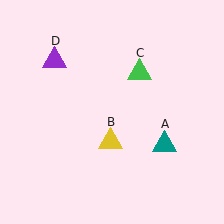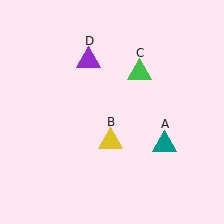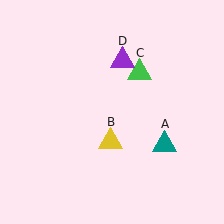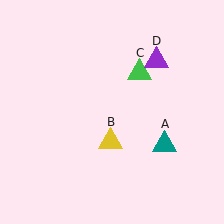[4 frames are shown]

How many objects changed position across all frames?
1 object changed position: purple triangle (object D).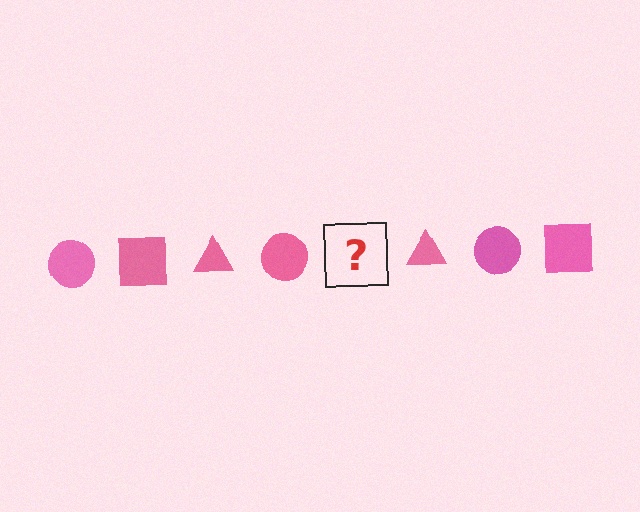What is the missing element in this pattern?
The missing element is a pink square.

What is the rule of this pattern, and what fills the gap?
The rule is that the pattern cycles through circle, square, triangle shapes in pink. The gap should be filled with a pink square.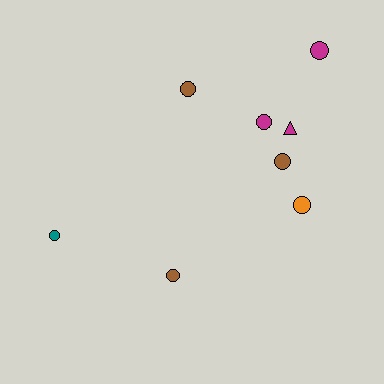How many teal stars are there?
There are no teal stars.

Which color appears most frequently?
Brown, with 3 objects.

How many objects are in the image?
There are 8 objects.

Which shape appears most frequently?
Circle, with 7 objects.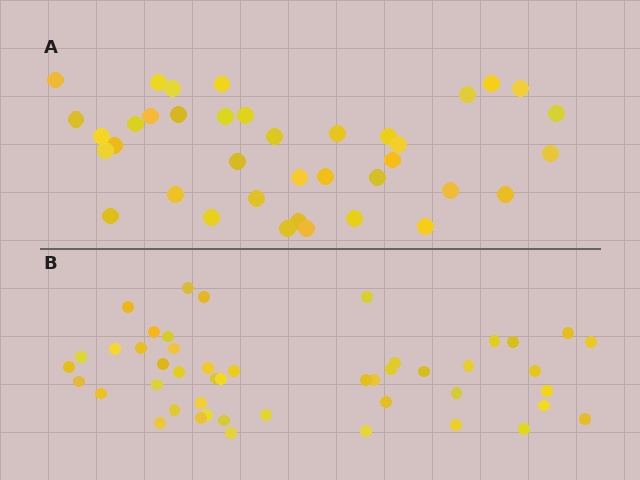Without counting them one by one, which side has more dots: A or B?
Region B (the bottom region) has more dots.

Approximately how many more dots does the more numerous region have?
Region B has roughly 8 or so more dots than region A.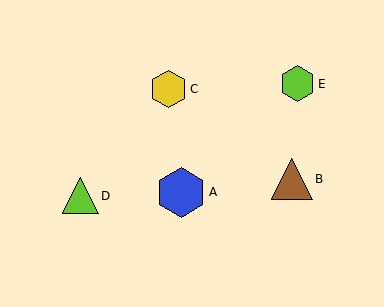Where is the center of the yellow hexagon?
The center of the yellow hexagon is at (168, 89).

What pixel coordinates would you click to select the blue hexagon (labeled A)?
Click at (181, 192) to select the blue hexagon A.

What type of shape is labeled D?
Shape D is a lime triangle.